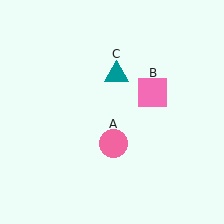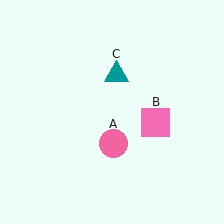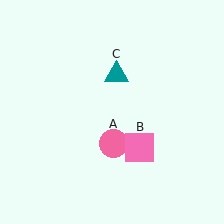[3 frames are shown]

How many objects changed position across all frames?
1 object changed position: pink square (object B).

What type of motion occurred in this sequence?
The pink square (object B) rotated clockwise around the center of the scene.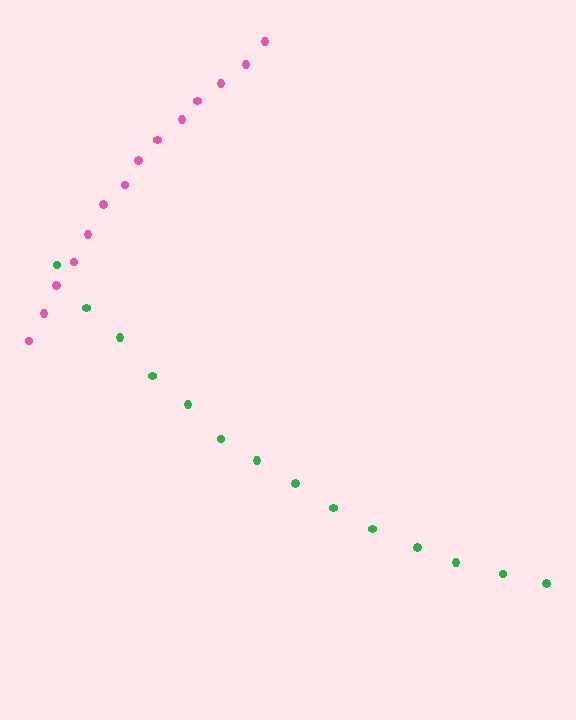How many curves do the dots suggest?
There are 2 distinct paths.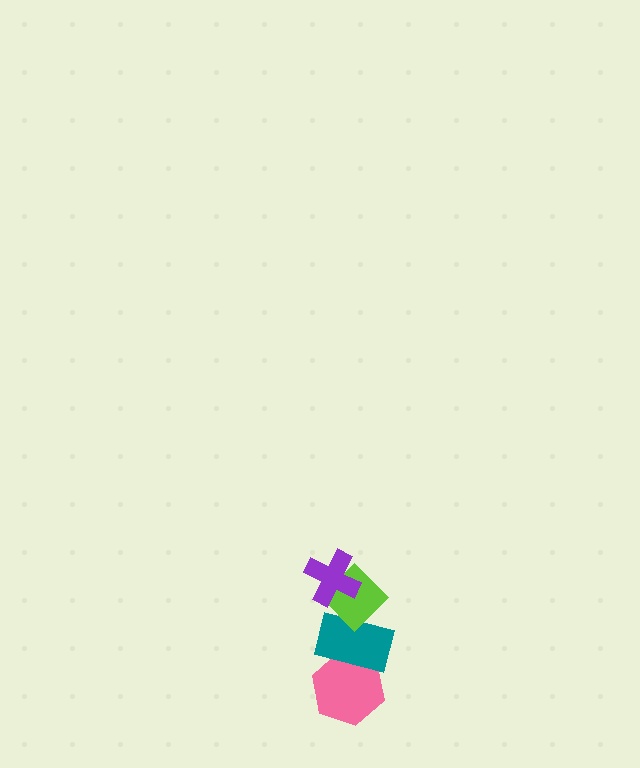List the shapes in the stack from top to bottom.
From top to bottom: the purple cross, the lime diamond, the teal rectangle, the pink hexagon.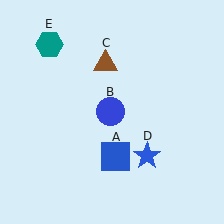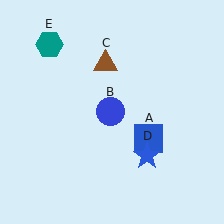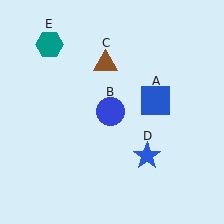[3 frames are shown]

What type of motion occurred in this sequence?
The blue square (object A) rotated counterclockwise around the center of the scene.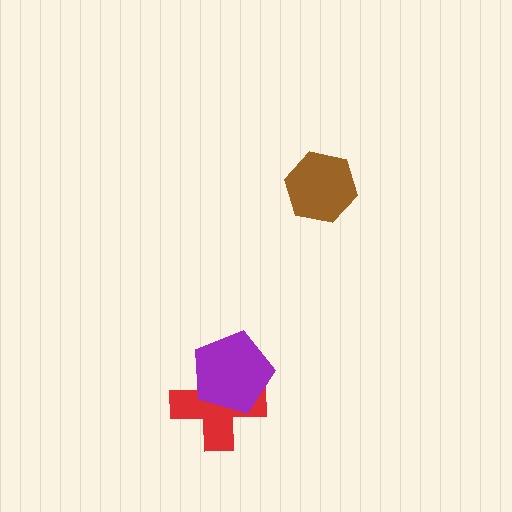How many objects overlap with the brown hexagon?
0 objects overlap with the brown hexagon.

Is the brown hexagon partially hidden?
No, no other shape covers it.